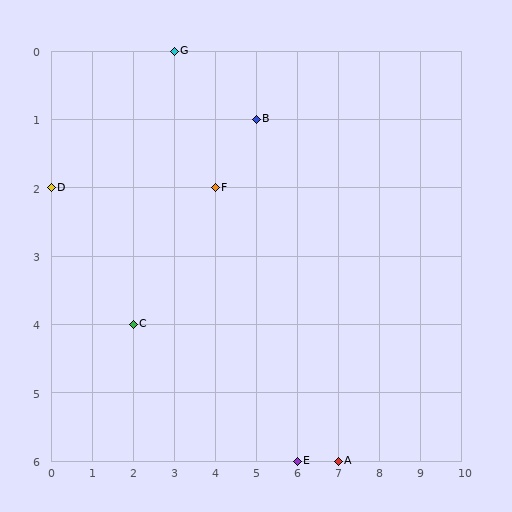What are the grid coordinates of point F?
Point F is at grid coordinates (4, 2).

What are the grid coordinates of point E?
Point E is at grid coordinates (6, 6).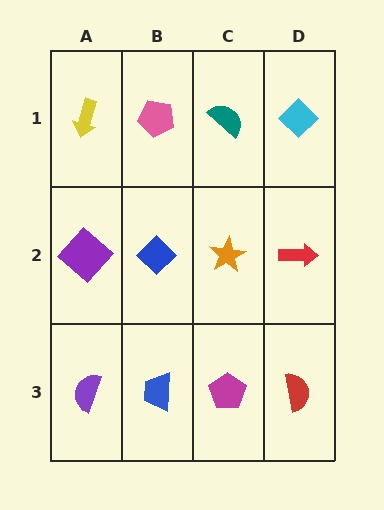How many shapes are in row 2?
4 shapes.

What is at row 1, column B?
A pink pentagon.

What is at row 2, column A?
A purple diamond.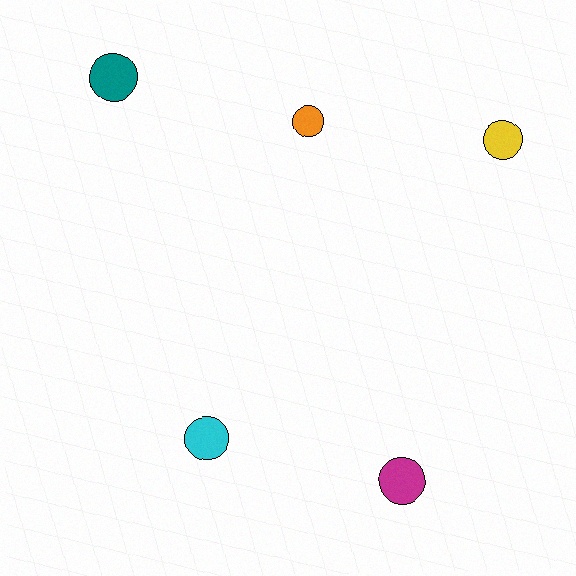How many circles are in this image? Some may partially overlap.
There are 5 circles.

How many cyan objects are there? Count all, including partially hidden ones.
There is 1 cyan object.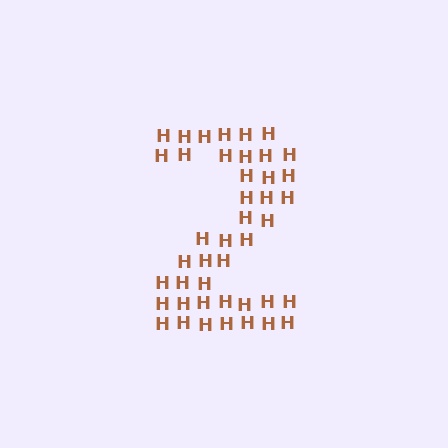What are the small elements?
The small elements are letter H's.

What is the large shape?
The large shape is the digit 2.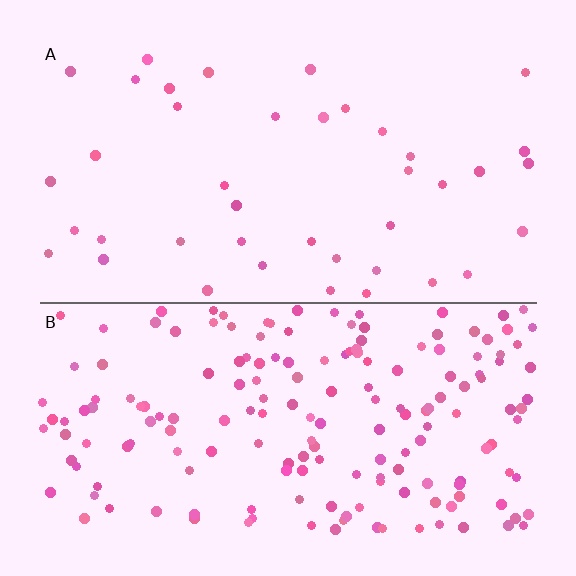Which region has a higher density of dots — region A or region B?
B (the bottom).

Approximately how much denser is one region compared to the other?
Approximately 4.5× — region B over region A.